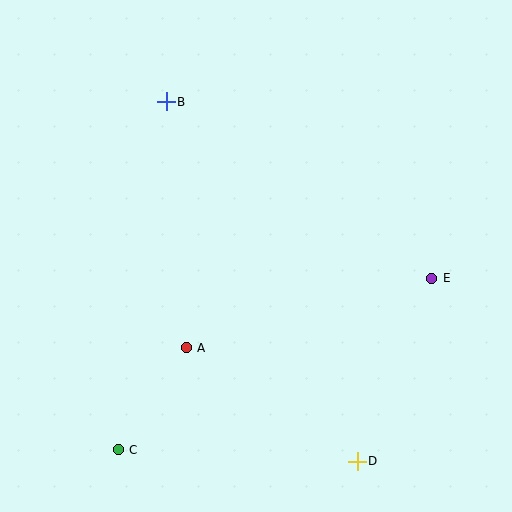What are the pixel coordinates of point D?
Point D is at (357, 461).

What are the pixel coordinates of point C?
Point C is at (118, 450).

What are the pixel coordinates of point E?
Point E is at (432, 278).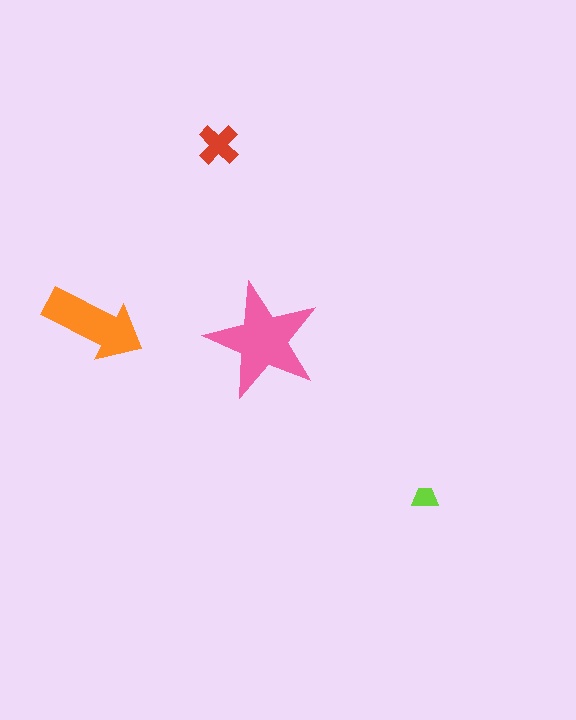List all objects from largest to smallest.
The pink star, the orange arrow, the red cross, the lime trapezoid.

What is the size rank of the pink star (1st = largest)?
1st.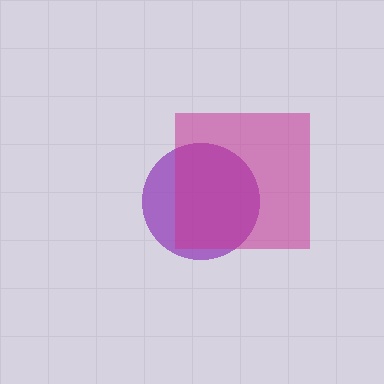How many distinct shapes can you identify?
There are 2 distinct shapes: a purple circle, a magenta square.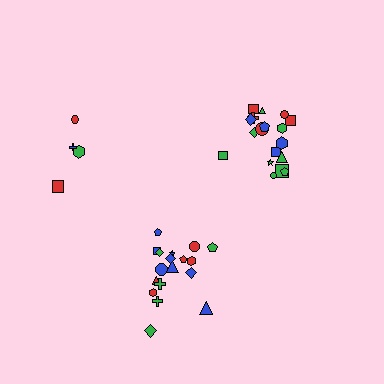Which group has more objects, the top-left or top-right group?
The top-right group.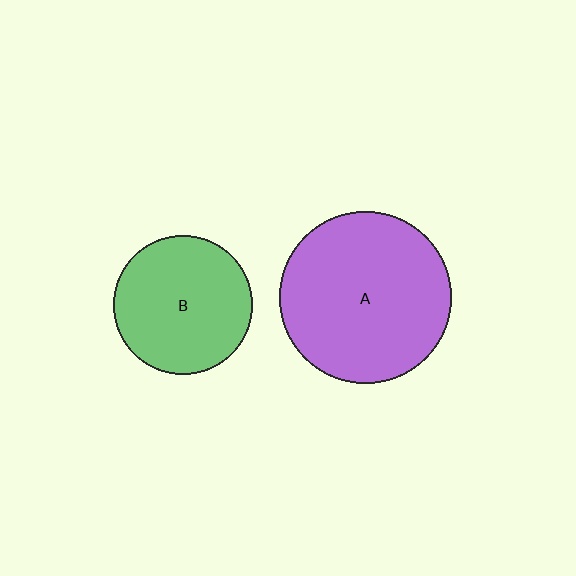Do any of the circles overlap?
No, none of the circles overlap.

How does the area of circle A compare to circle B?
Approximately 1.5 times.